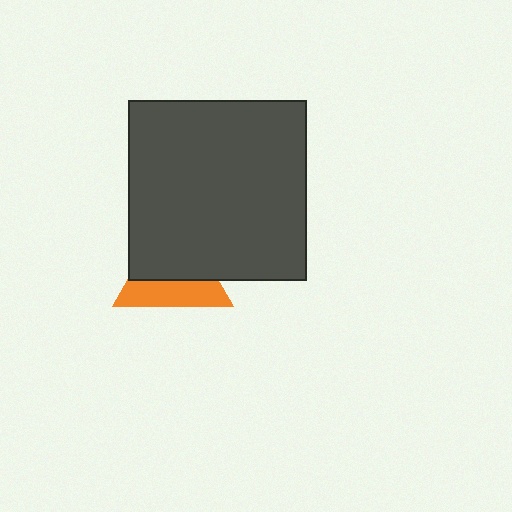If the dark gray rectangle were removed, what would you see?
You would see the complete orange triangle.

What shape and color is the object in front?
The object in front is a dark gray rectangle.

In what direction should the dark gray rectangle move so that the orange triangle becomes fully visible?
The dark gray rectangle should move up. That is the shortest direction to clear the overlap and leave the orange triangle fully visible.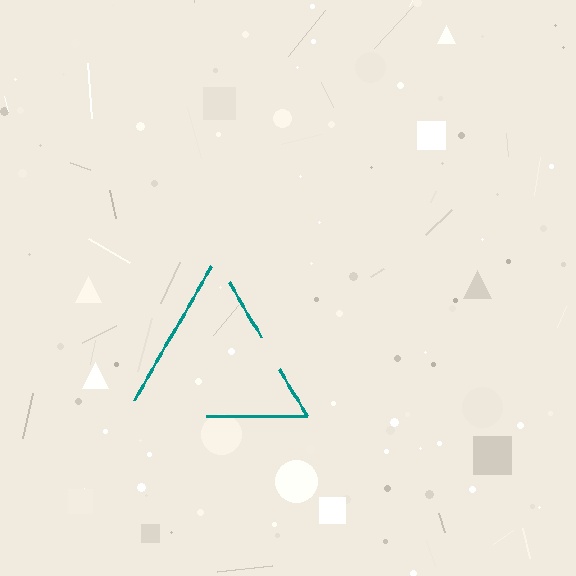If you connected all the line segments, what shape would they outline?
They would outline a triangle.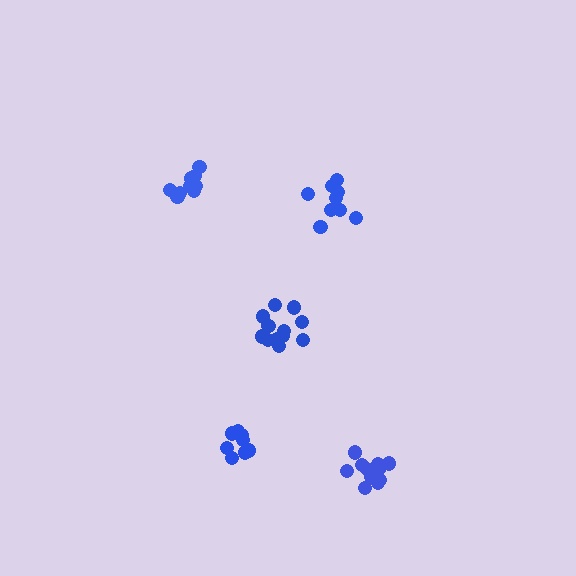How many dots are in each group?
Group 1: 12 dots, Group 2: 9 dots, Group 3: 9 dots, Group 4: 8 dots, Group 5: 12 dots (50 total).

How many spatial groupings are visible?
There are 5 spatial groupings.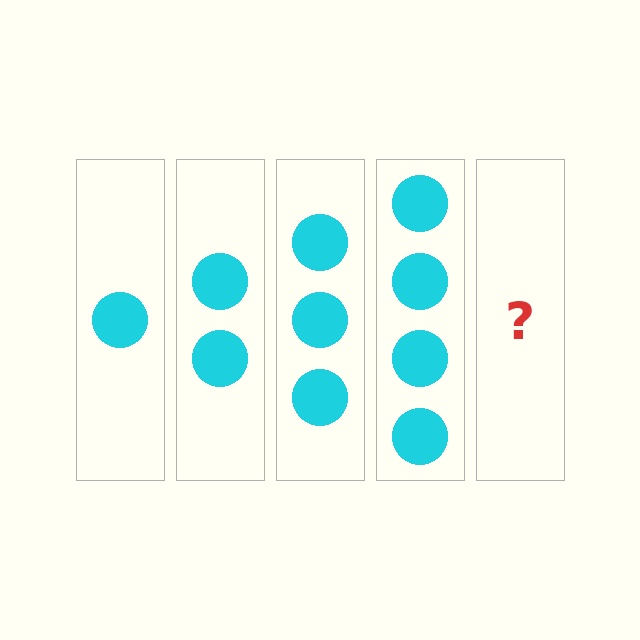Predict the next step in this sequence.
The next step is 5 circles.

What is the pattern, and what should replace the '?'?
The pattern is that each step adds one more circle. The '?' should be 5 circles.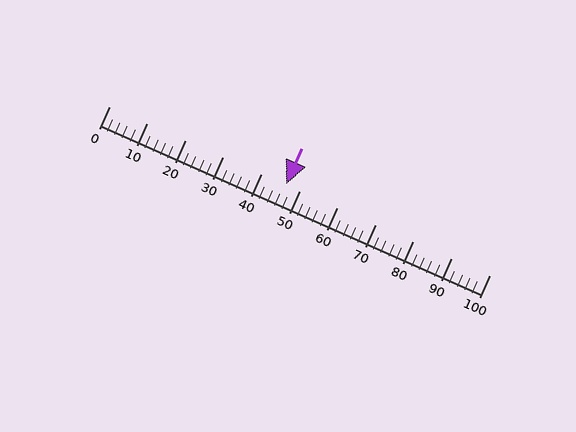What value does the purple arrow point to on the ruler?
The purple arrow points to approximately 46.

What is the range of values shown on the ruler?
The ruler shows values from 0 to 100.